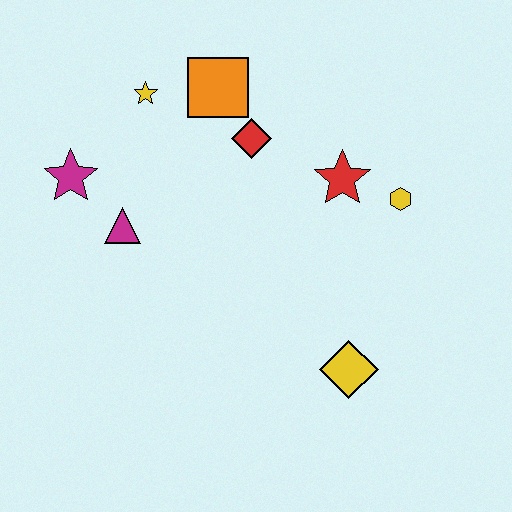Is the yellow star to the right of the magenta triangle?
Yes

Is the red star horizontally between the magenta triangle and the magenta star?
No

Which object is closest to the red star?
The yellow hexagon is closest to the red star.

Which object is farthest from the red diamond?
The yellow diamond is farthest from the red diamond.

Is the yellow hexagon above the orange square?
No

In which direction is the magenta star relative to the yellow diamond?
The magenta star is to the left of the yellow diamond.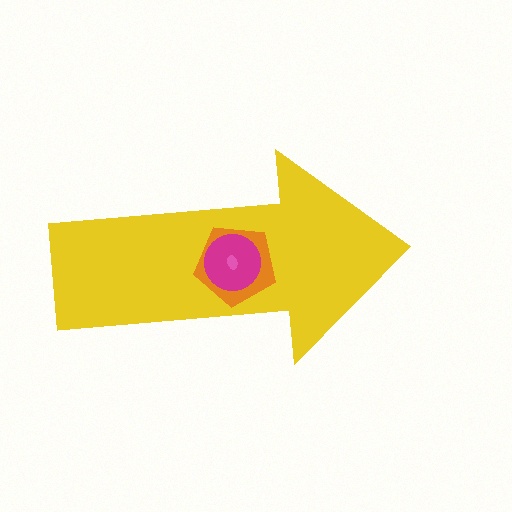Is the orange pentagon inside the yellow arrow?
Yes.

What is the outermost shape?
The yellow arrow.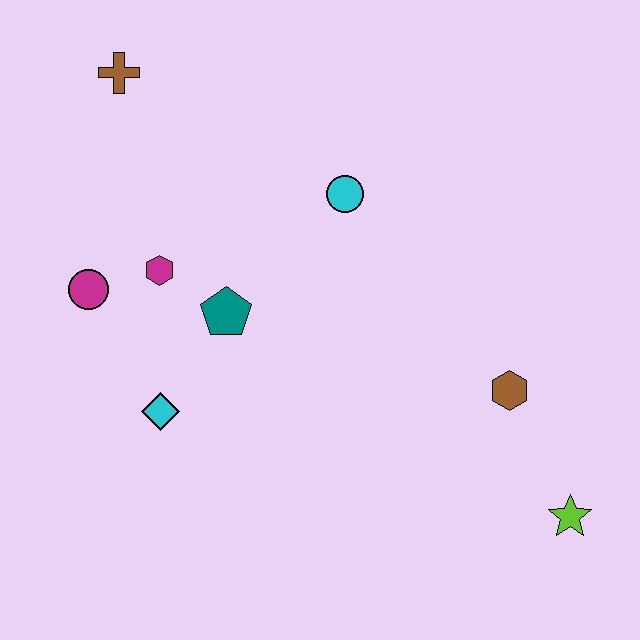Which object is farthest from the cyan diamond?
The lime star is farthest from the cyan diamond.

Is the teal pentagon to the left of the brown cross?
No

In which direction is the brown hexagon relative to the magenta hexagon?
The brown hexagon is to the right of the magenta hexagon.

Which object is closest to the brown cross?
The magenta hexagon is closest to the brown cross.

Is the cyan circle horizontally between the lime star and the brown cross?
Yes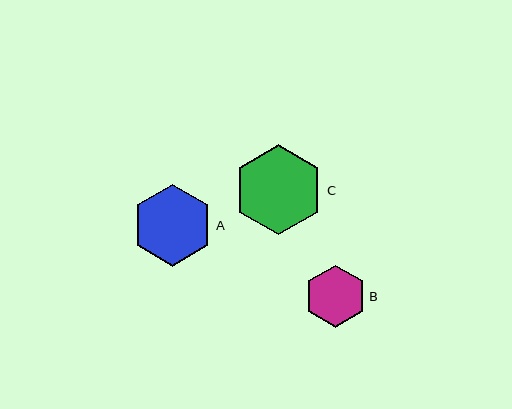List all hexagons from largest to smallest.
From largest to smallest: C, A, B.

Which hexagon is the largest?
Hexagon C is the largest with a size of approximately 90 pixels.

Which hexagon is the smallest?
Hexagon B is the smallest with a size of approximately 62 pixels.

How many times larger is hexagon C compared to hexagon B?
Hexagon C is approximately 1.5 times the size of hexagon B.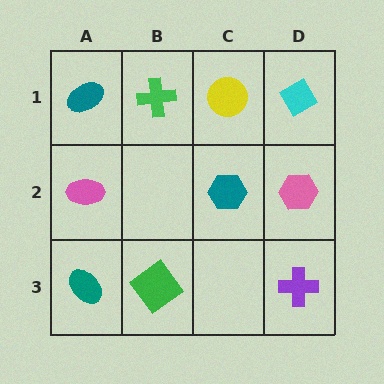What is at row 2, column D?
A pink hexagon.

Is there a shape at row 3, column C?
No, that cell is empty.